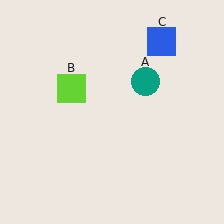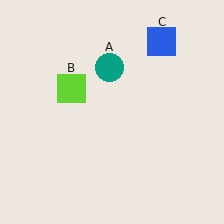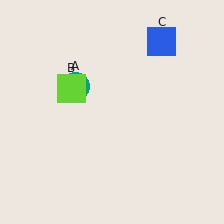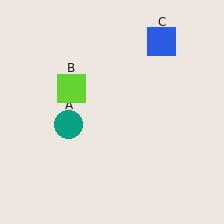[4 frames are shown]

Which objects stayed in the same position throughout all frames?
Lime square (object B) and blue square (object C) remained stationary.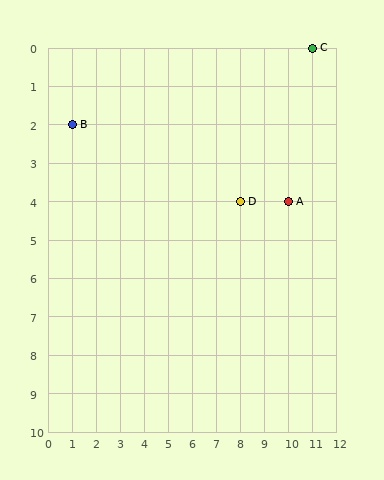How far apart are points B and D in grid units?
Points B and D are 7 columns and 2 rows apart (about 7.3 grid units diagonally).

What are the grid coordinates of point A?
Point A is at grid coordinates (10, 4).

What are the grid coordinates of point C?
Point C is at grid coordinates (11, 0).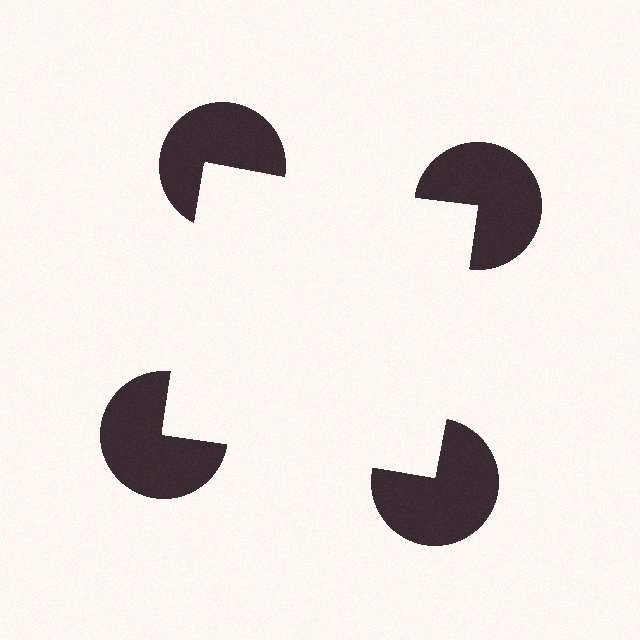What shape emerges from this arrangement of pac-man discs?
An illusory square — its edges are inferred from the aligned wedge cuts in the pac-man discs, not physically drawn.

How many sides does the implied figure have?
4 sides.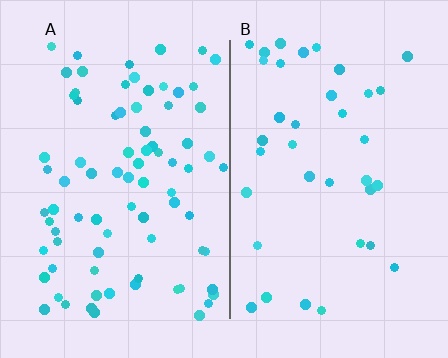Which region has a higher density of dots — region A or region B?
A (the left).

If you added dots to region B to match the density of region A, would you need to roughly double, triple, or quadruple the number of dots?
Approximately double.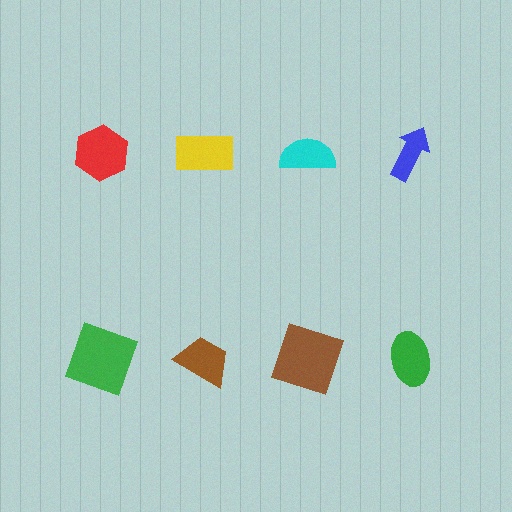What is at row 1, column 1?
A red hexagon.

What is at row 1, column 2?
A yellow rectangle.